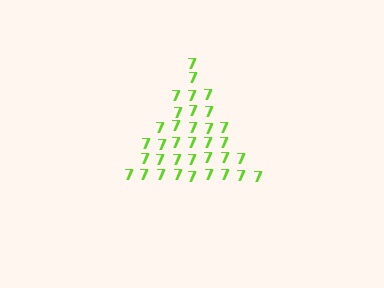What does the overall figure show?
The overall figure shows a triangle.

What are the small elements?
The small elements are digit 7's.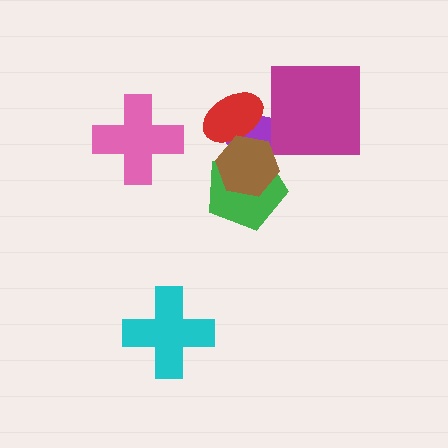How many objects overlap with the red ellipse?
2 objects overlap with the red ellipse.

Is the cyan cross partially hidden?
No, no other shape covers it.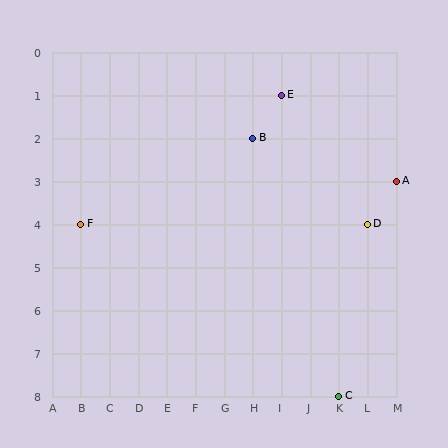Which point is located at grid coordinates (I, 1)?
Point E is at (I, 1).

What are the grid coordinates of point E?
Point E is at grid coordinates (I, 1).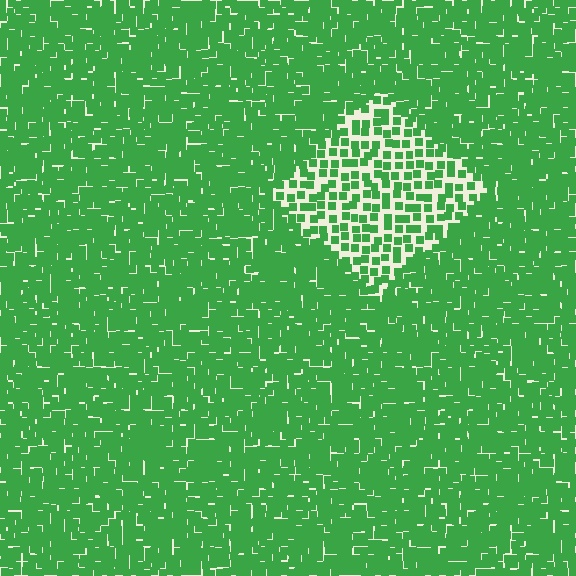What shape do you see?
I see a diamond.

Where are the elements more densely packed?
The elements are more densely packed outside the diamond boundary.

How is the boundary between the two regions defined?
The boundary is defined by a change in element density (approximately 2.2x ratio). All elements are the same color, size, and shape.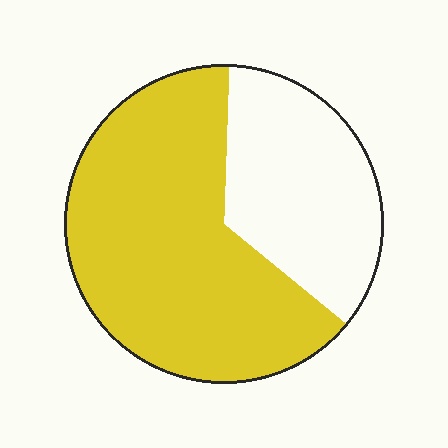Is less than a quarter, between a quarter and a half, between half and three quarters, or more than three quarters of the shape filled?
Between half and three quarters.